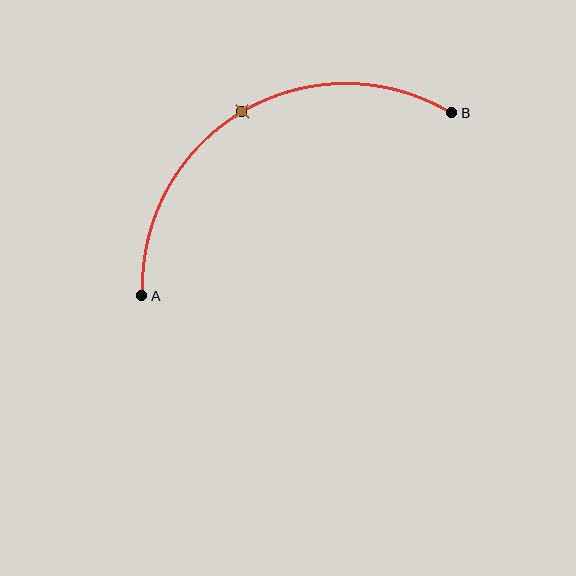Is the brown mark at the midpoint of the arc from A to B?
Yes. The brown mark lies on the arc at equal arc-length from both A and B — it is the arc midpoint.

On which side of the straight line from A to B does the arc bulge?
The arc bulges above the straight line connecting A and B.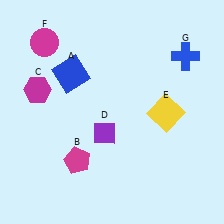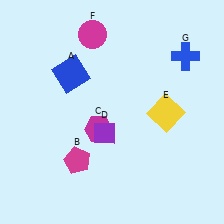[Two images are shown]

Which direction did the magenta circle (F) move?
The magenta circle (F) moved right.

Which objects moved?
The objects that moved are: the magenta hexagon (C), the magenta circle (F).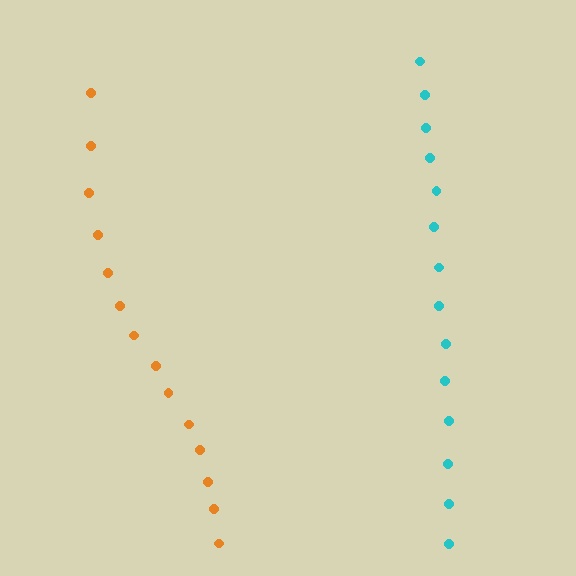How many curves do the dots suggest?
There are 2 distinct paths.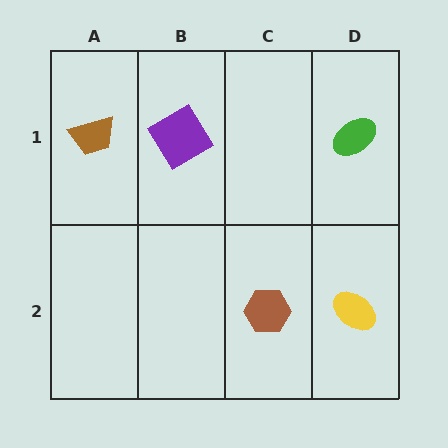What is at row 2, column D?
A yellow ellipse.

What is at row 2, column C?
A brown hexagon.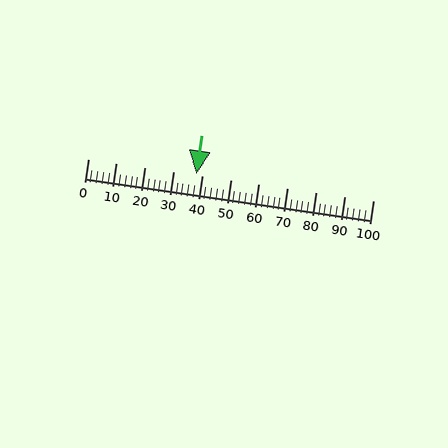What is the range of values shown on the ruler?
The ruler shows values from 0 to 100.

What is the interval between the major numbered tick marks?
The major tick marks are spaced 10 units apart.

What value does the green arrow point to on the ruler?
The green arrow points to approximately 38.